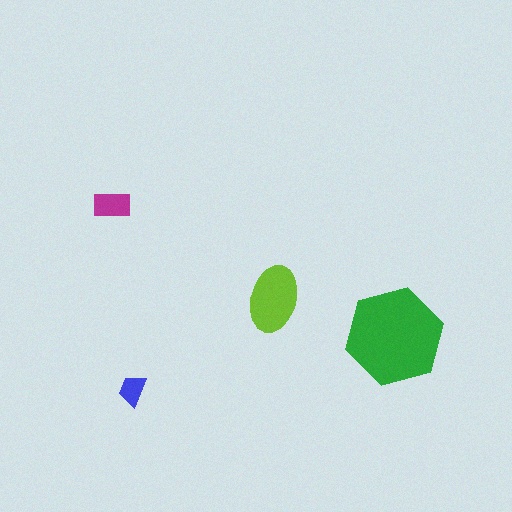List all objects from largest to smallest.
The green hexagon, the lime ellipse, the magenta rectangle, the blue trapezoid.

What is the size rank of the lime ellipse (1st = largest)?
2nd.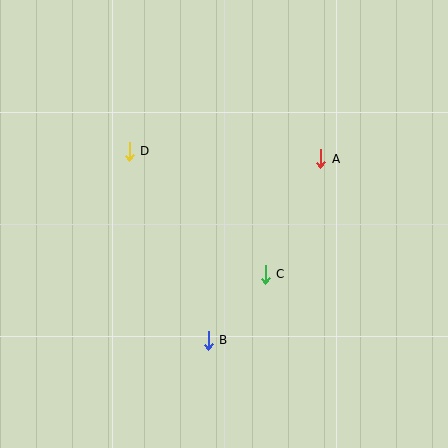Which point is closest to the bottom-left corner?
Point B is closest to the bottom-left corner.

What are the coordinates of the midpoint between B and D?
The midpoint between B and D is at (169, 246).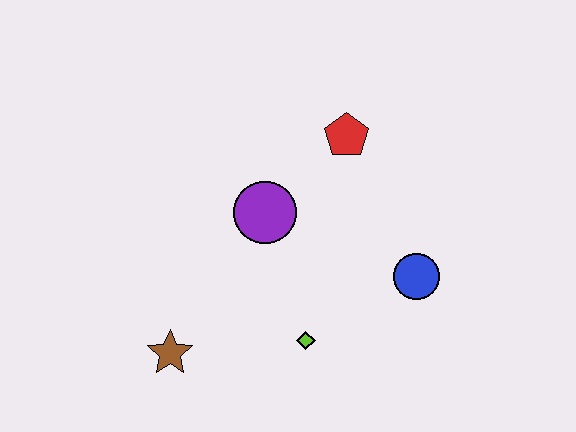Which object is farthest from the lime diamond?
The red pentagon is farthest from the lime diamond.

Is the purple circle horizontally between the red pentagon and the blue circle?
No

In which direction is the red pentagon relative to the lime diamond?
The red pentagon is above the lime diamond.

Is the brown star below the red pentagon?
Yes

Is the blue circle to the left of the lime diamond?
No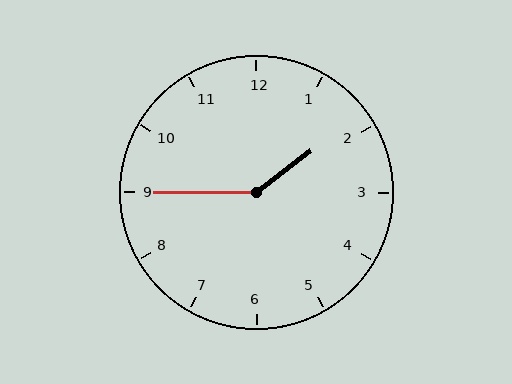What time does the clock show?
1:45.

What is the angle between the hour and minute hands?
Approximately 142 degrees.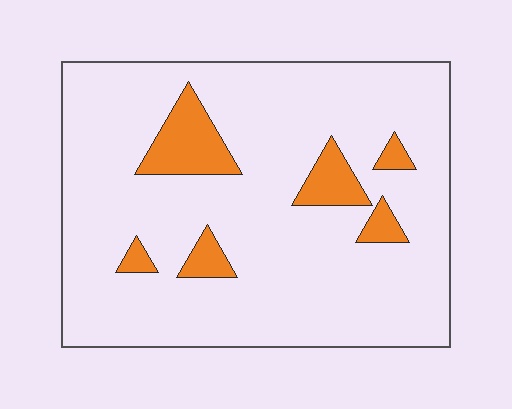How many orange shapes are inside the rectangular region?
6.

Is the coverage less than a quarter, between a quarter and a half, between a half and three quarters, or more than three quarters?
Less than a quarter.